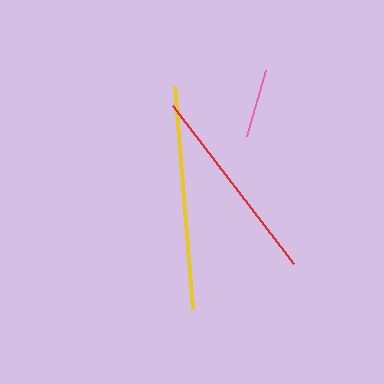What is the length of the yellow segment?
The yellow segment is approximately 224 pixels long.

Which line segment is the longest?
The yellow line is the longest at approximately 224 pixels.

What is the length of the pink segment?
The pink segment is approximately 68 pixels long.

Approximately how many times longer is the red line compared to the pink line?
The red line is approximately 2.9 times the length of the pink line.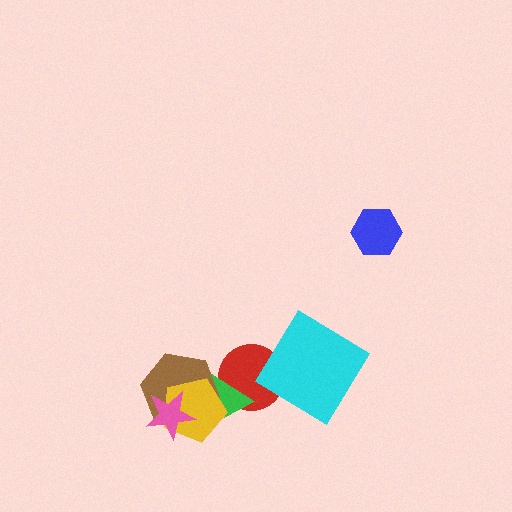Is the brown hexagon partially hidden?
Yes, it is partially covered by another shape.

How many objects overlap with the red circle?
2 objects overlap with the red circle.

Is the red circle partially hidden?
Yes, it is partially covered by another shape.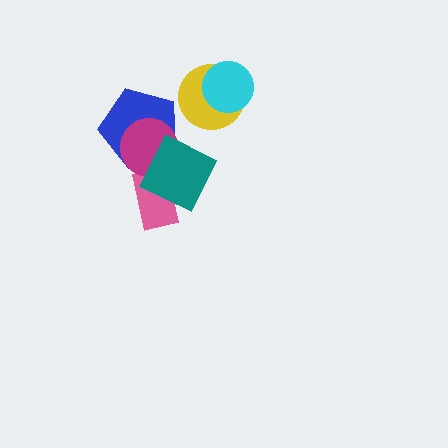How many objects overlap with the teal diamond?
3 objects overlap with the teal diamond.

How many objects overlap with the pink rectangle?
2 objects overlap with the pink rectangle.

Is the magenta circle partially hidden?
Yes, it is partially covered by another shape.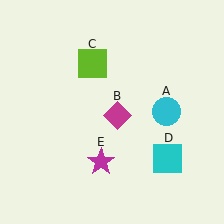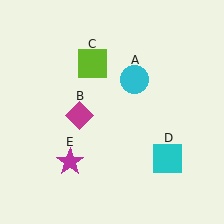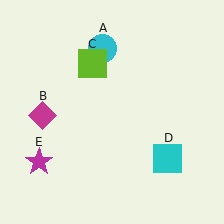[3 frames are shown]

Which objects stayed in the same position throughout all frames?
Lime square (object C) and cyan square (object D) remained stationary.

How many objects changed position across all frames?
3 objects changed position: cyan circle (object A), magenta diamond (object B), magenta star (object E).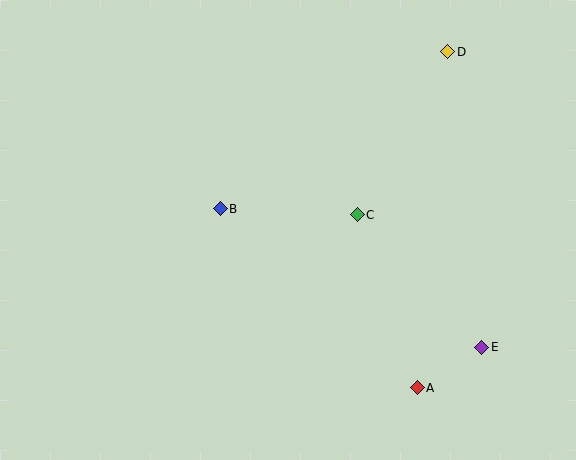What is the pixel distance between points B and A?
The distance between B and A is 266 pixels.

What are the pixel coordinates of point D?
Point D is at (448, 52).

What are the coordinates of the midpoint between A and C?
The midpoint between A and C is at (387, 301).